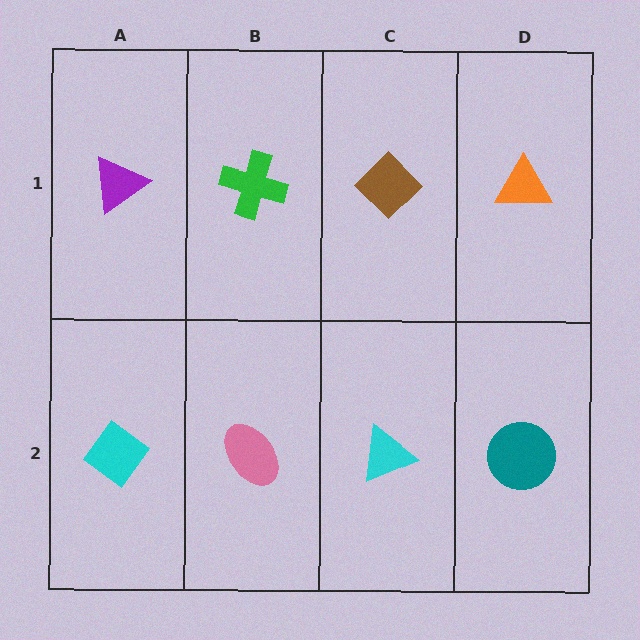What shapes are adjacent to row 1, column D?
A teal circle (row 2, column D), a brown diamond (row 1, column C).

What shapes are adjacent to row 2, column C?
A brown diamond (row 1, column C), a pink ellipse (row 2, column B), a teal circle (row 2, column D).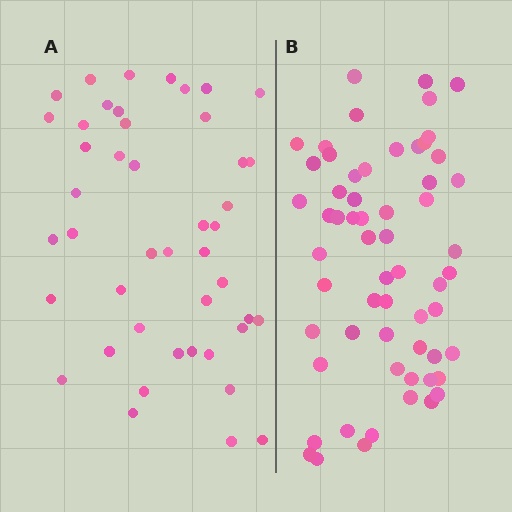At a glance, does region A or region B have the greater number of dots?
Region B (the right region) has more dots.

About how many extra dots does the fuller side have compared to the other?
Region B has approximately 15 more dots than region A.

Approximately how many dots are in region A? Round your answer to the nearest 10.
About 40 dots. (The exact count is 45, which rounds to 40.)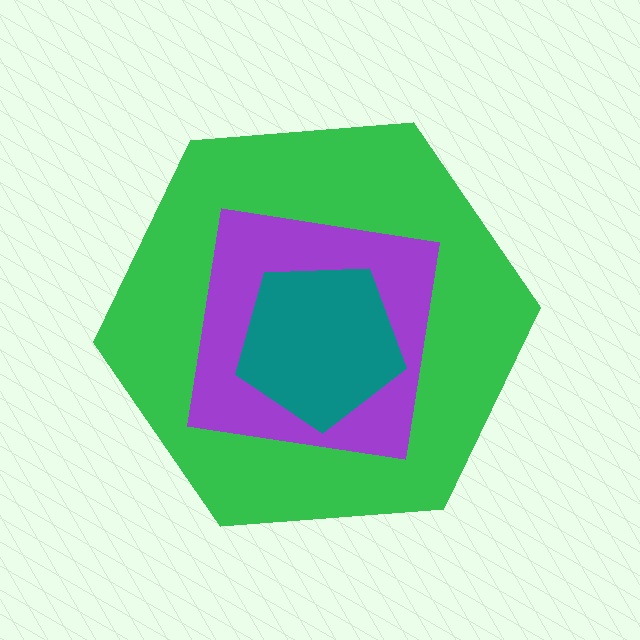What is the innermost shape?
The teal pentagon.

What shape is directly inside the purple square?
The teal pentagon.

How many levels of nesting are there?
3.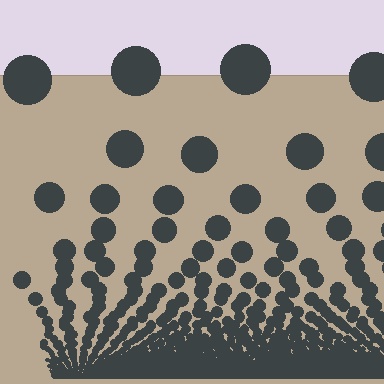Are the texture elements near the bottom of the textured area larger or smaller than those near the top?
Smaller. The gradient is inverted — elements near the bottom are smaller and denser.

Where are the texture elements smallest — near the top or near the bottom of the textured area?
Near the bottom.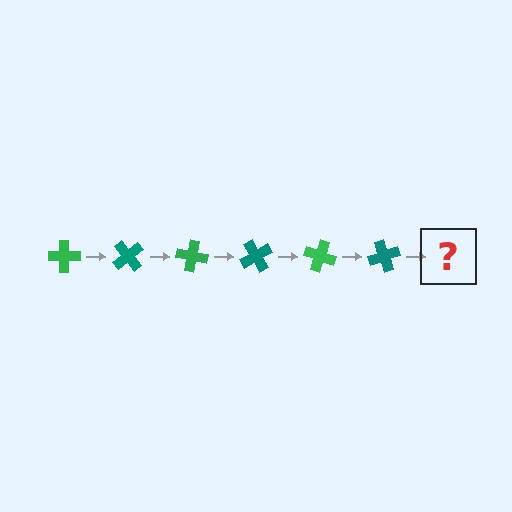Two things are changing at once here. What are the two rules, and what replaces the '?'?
The two rules are that it rotates 50 degrees each step and the color cycles through green and teal. The '?' should be a green cross, rotated 300 degrees from the start.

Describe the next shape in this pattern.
It should be a green cross, rotated 300 degrees from the start.